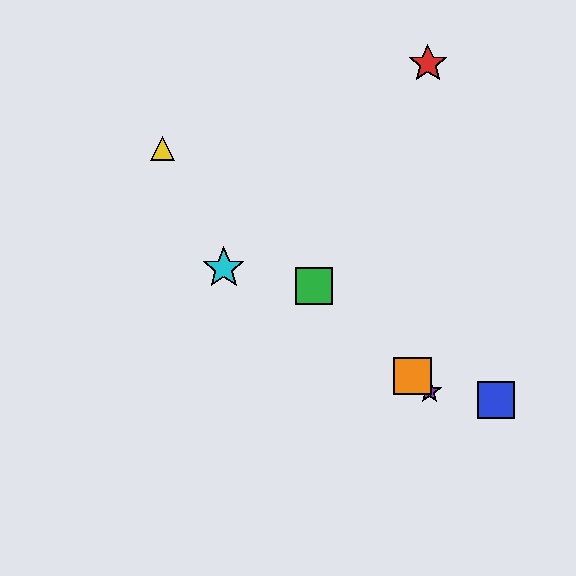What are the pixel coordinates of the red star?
The red star is at (428, 64).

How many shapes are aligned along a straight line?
4 shapes (the green square, the yellow triangle, the purple star, the orange square) are aligned along a straight line.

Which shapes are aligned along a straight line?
The green square, the yellow triangle, the purple star, the orange square are aligned along a straight line.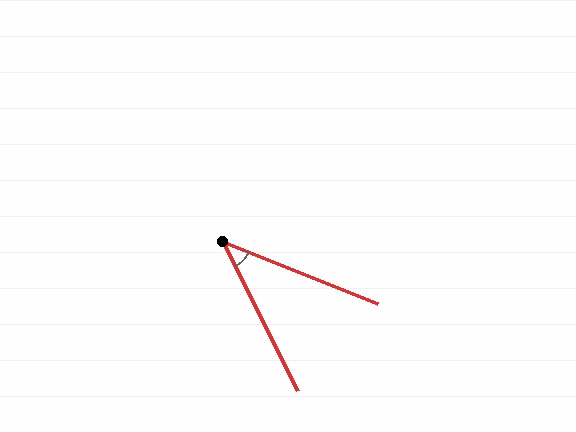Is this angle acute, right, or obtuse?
It is acute.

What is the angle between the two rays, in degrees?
Approximately 41 degrees.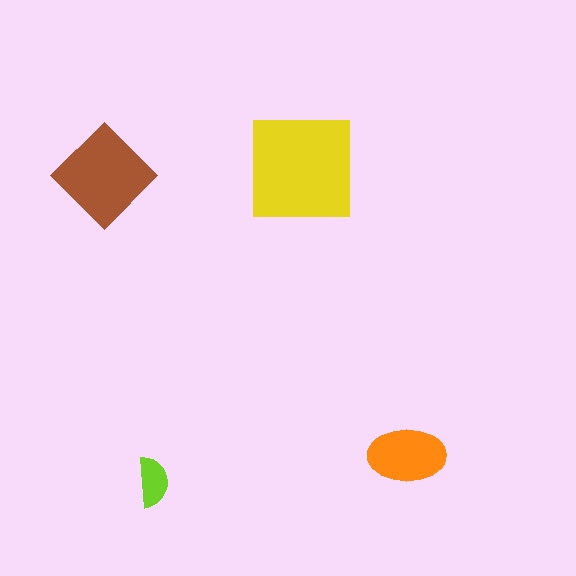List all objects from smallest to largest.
The lime semicircle, the orange ellipse, the brown diamond, the yellow square.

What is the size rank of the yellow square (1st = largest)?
1st.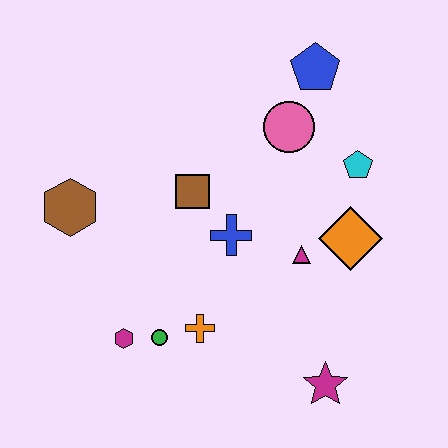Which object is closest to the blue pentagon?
The pink circle is closest to the blue pentagon.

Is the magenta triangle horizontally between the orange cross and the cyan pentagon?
Yes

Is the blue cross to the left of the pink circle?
Yes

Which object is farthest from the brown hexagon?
The magenta star is farthest from the brown hexagon.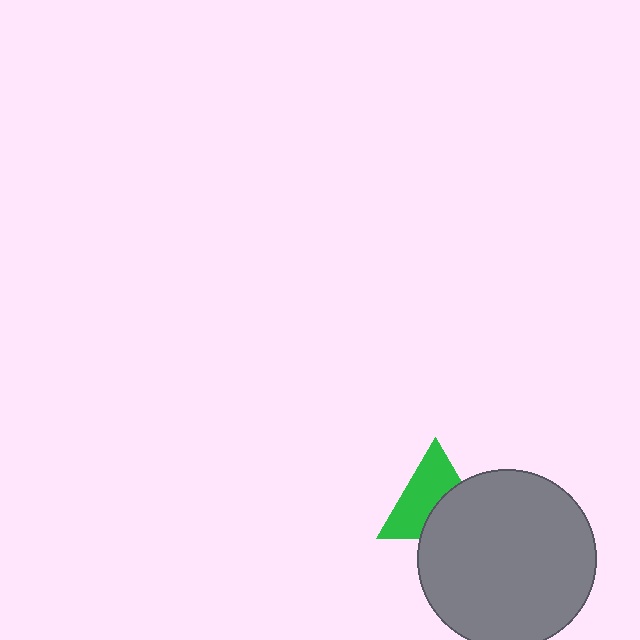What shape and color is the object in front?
The object in front is a gray circle.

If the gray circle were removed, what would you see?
You would see the complete green triangle.